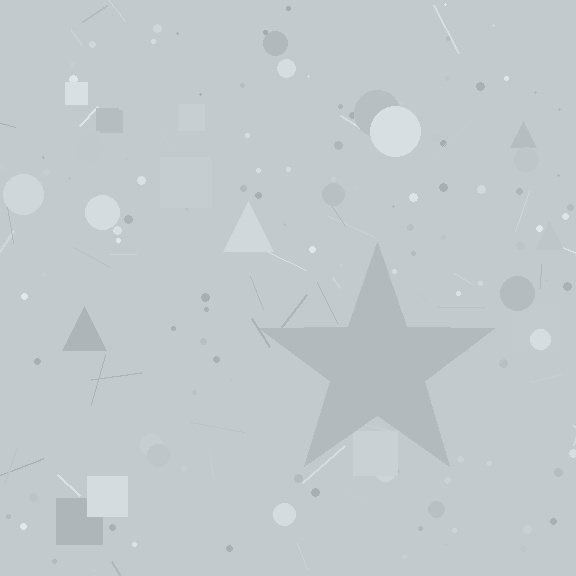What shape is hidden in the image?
A star is hidden in the image.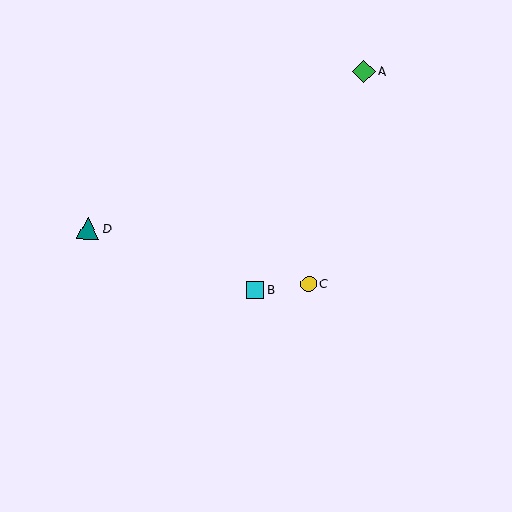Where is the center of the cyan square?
The center of the cyan square is at (256, 290).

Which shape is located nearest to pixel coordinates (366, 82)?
The green diamond (labeled A) at (364, 71) is nearest to that location.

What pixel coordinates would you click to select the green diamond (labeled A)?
Click at (364, 71) to select the green diamond A.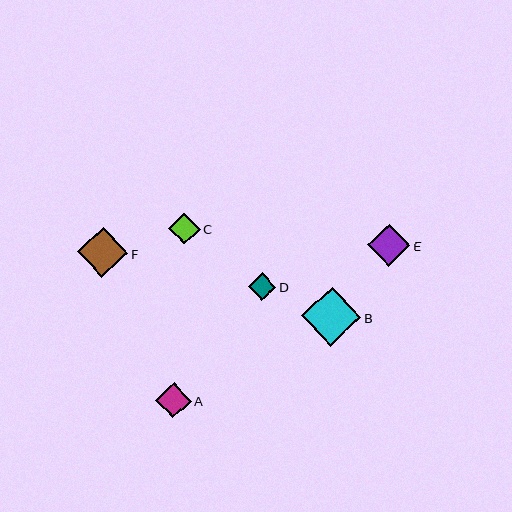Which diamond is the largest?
Diamond B is the largest with a size of approximately 60 pixels.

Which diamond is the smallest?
Diamond D is the smallest with a size of approximately 28 pixels.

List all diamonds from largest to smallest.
From largest to smallest: B, F, E, A, C, D.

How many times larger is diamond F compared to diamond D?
Diamond F is approximately 1.8 times the size of diamond D.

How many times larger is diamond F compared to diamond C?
Diamond F is approximately 1.6 times the size of diamond C.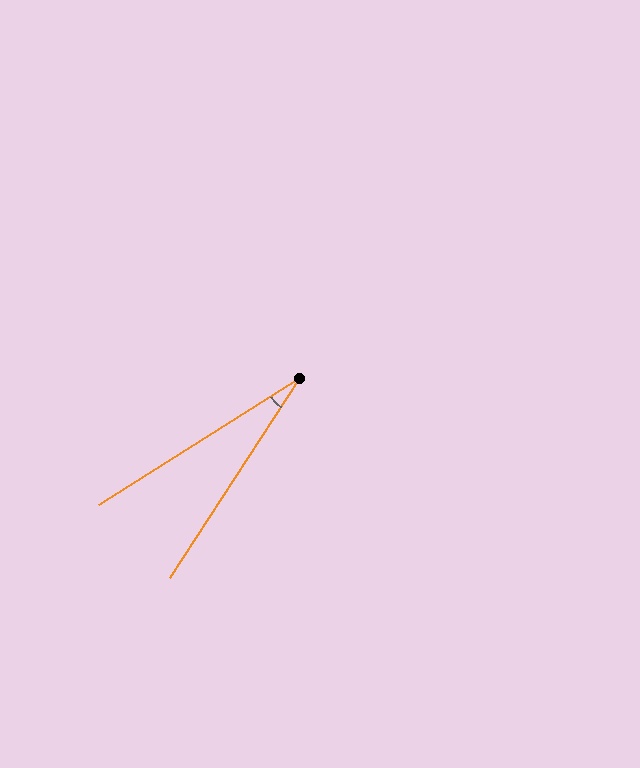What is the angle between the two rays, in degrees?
Approximately 25 degrees.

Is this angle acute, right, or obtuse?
It is acute.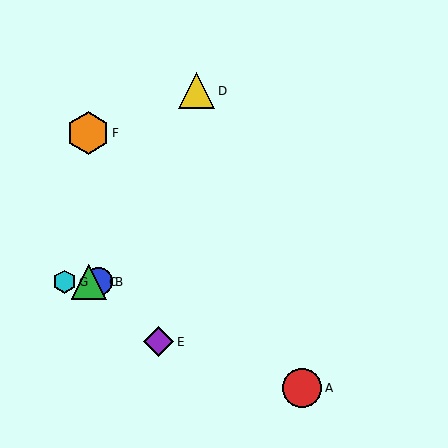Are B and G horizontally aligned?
Yes, both are at y≈282.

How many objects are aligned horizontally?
3 objects (B, C, G) are aligned horizontally.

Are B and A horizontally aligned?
No, B is at y≈282 and A is at y≈388.